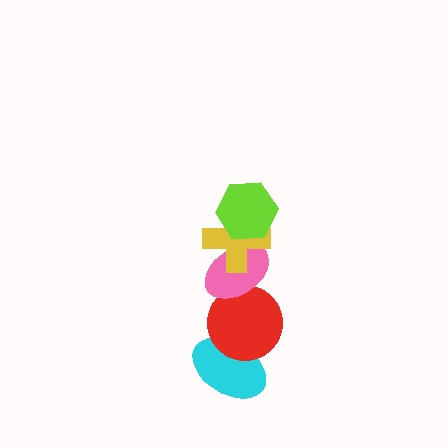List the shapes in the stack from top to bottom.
From top to bottom: the lime hexagon, the yellow cross, the pink ellipse, the red circle, the cyan ellipse.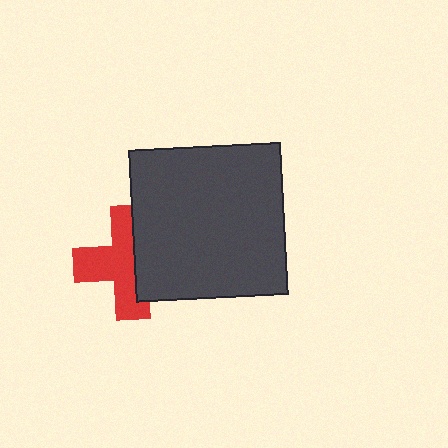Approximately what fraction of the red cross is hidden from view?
Roughly 41% of the red cross is hidden behind the dark gray square.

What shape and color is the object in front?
The object in front is a dark gray square.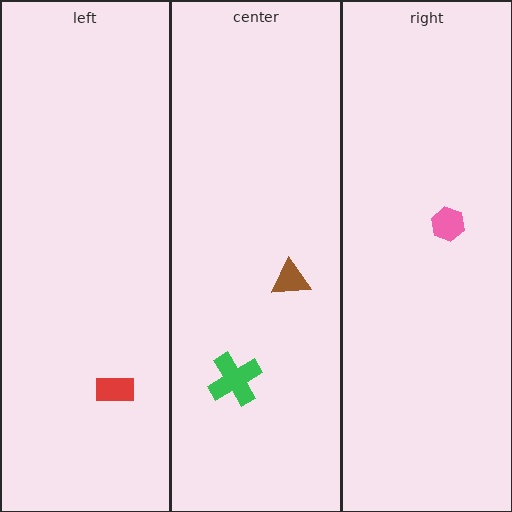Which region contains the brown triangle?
The center region.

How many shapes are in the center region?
2.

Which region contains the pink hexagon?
The right region.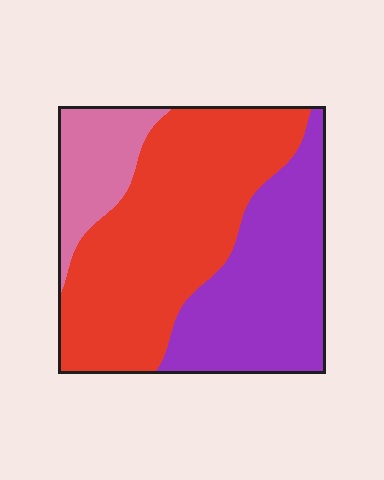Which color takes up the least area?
Pink, at roughly 15%.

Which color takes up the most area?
Red, at roughly 50%.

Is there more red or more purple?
Red.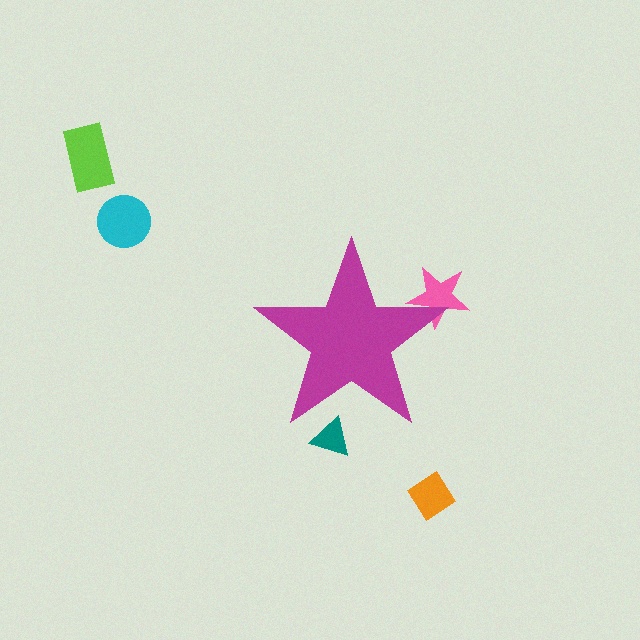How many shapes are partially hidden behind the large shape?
2 shapes are partially hidden.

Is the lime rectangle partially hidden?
No, the lime rectangle is fully visible.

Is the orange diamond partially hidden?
No, the orange diamond is fully visible.